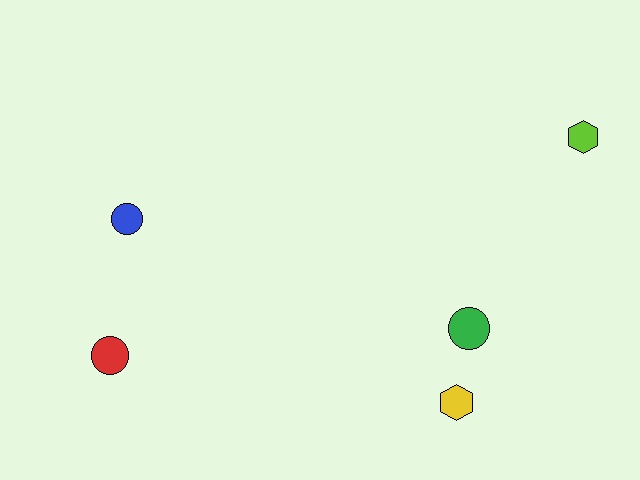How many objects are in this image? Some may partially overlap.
There are 5 objects.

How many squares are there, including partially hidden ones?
There are no squares.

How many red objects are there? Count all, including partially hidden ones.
There is 1 red object.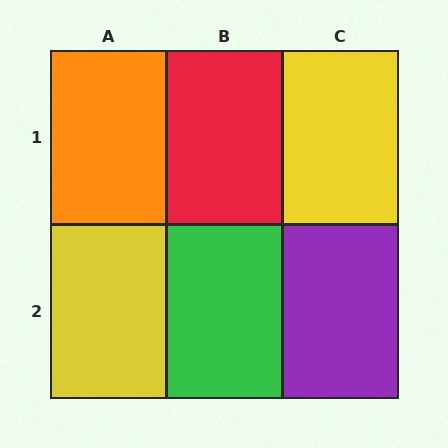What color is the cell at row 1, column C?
Yellow.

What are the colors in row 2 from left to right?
Yellow, green, purple.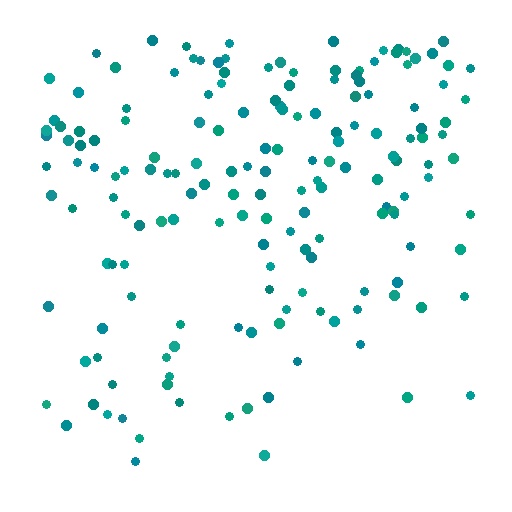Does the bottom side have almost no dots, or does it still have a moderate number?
Still a moderate number, just noticeably fewer than the top.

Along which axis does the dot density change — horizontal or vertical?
Vertical.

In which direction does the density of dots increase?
From bottom to top, with the top side densest.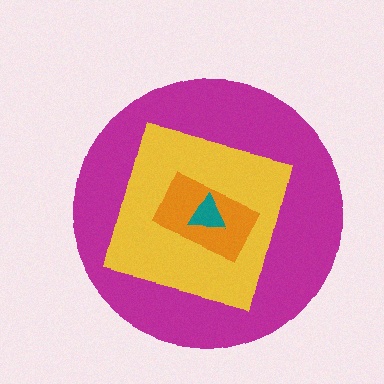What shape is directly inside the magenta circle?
The yellow square.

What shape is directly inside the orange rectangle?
The teal triangle.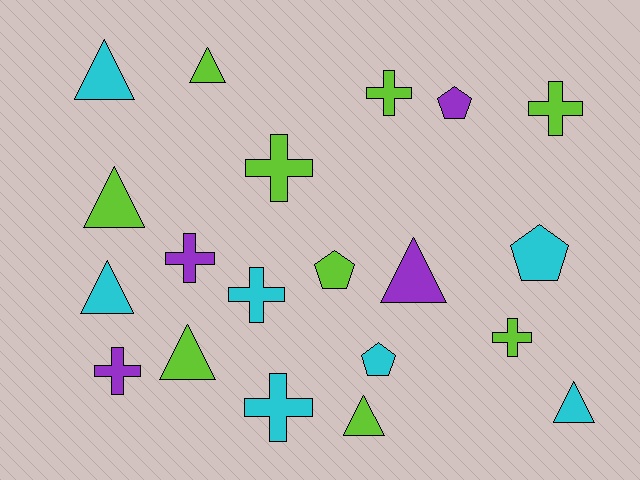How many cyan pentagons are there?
There are 2 cyan pentagons.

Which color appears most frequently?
Lime, with 9 objects.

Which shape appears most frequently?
Cross, with 8 objects.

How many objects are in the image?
There are 20 objects.